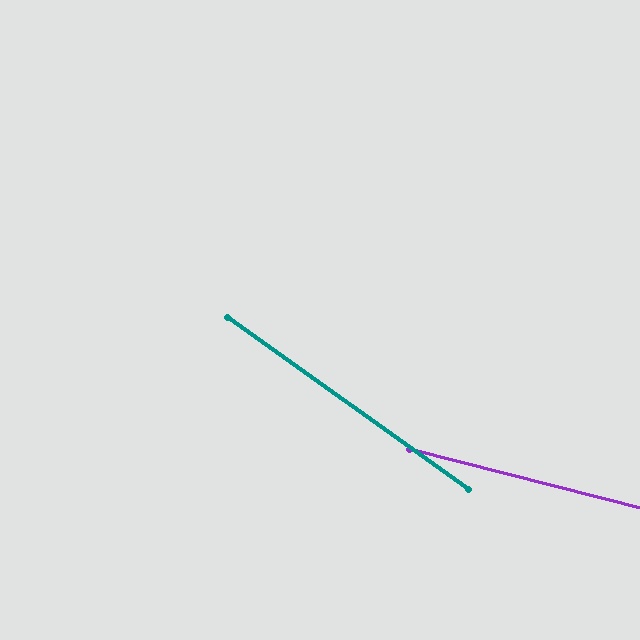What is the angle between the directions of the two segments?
Approximately 21 degrees.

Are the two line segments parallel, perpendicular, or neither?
Neither parallel nor perpendicular — they differ by about 21°.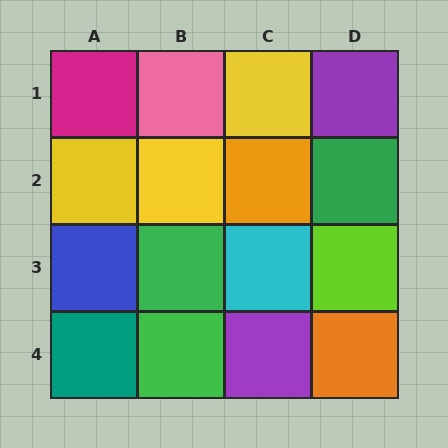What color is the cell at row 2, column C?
Orange.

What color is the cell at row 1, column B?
Pink.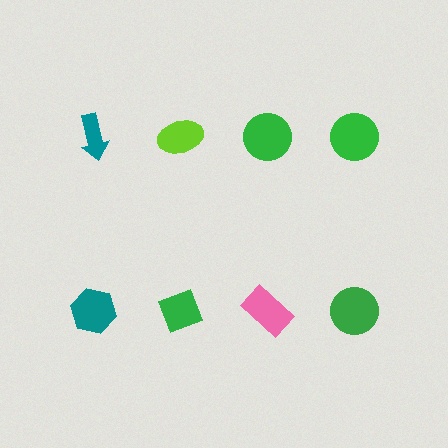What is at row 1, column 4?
A green circle.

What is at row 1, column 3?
A green circle.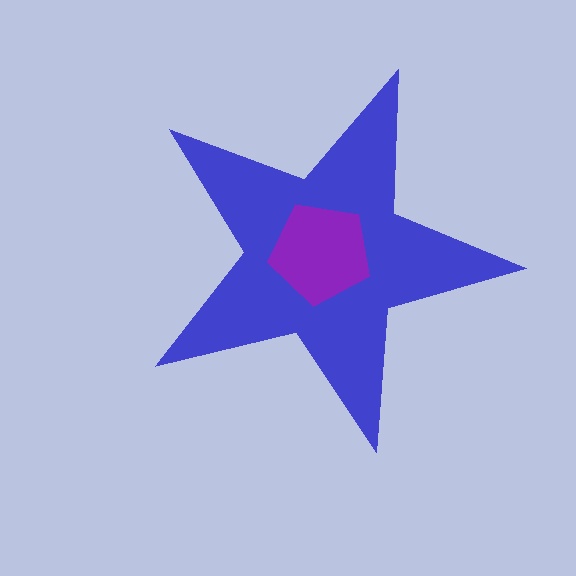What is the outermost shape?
The blue star.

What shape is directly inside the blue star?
The purple pentagon.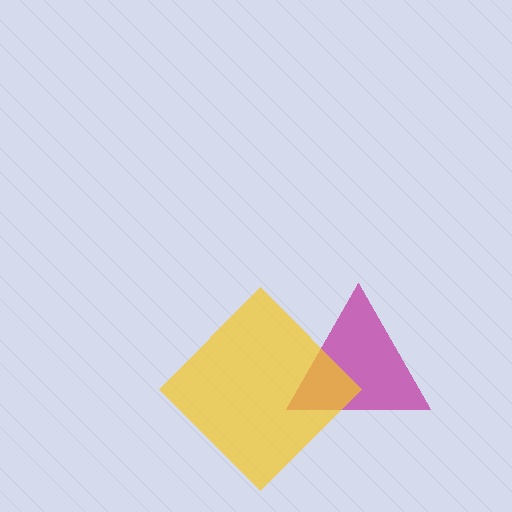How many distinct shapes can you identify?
There are 2 distinct shapes: a magenta triangle, a yellow diamond.